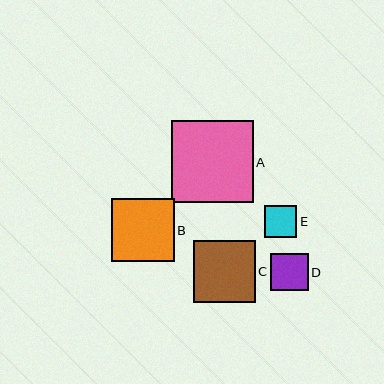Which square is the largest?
Square A is the largest with a size of approximately 82 pixels.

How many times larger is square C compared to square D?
Square C is approximately 1.7 times the size of square D.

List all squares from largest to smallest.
From largest to smallest: A, B, C, D, E.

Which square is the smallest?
Square E is the smallest with a size of approximately 32 pixels.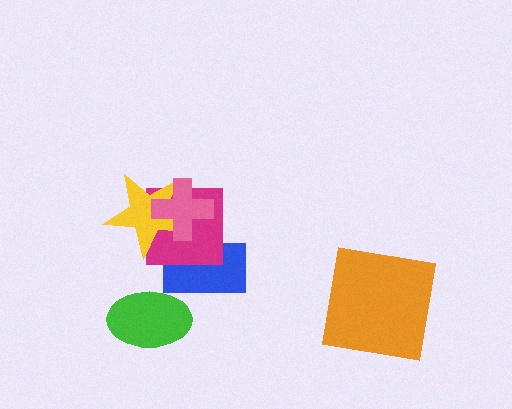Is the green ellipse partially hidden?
Yes, it is partially covered by another shape.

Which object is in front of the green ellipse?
The blue rectangle is in front of the green ellipse.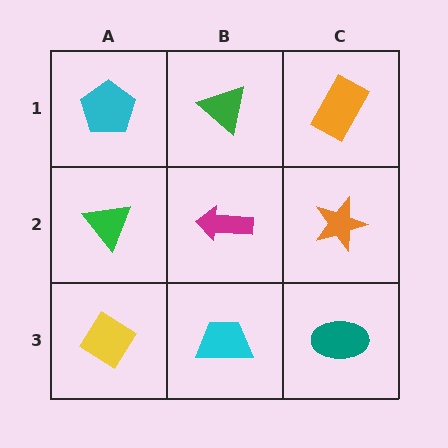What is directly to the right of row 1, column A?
A green triangle.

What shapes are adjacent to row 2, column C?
An orange rectangle (row 1, column C), a teal ellipse (row 3, column C), a magenta arrow (row 2, column B).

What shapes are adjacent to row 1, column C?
An orange star (row 2, column C), a green triangle (row 1, column B).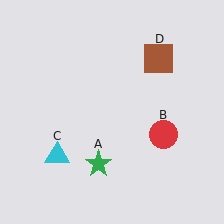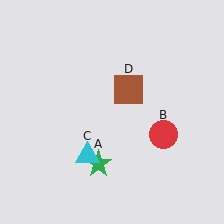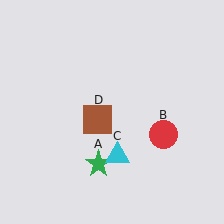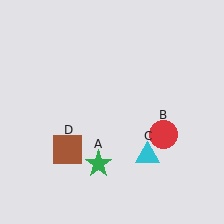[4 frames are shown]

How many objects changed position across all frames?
2 objects changed position: cyan triangle (object C), brown square (object D).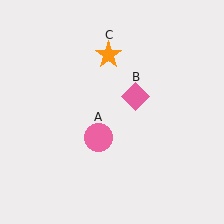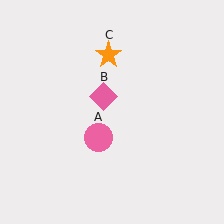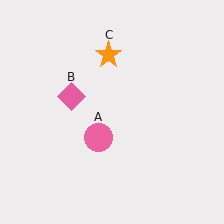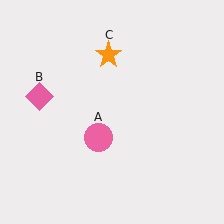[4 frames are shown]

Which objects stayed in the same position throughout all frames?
Pink circle (object A) and orange star (object C) remained stationary.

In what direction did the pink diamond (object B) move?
The pink diamond (object B) moved left.